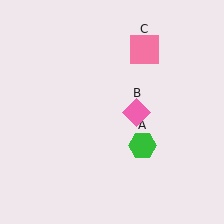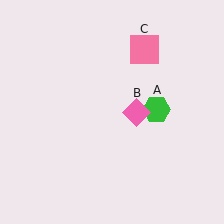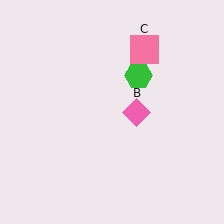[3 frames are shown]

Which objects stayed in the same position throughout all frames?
Pink diamond (object B) and pink square (object C) remained stationary.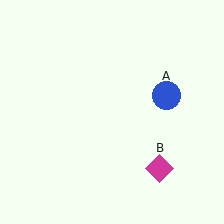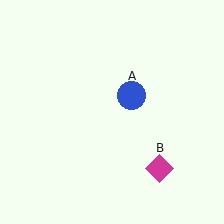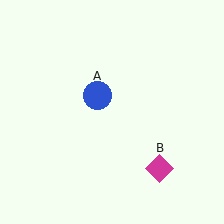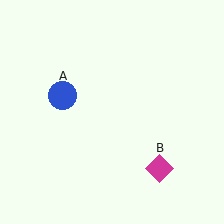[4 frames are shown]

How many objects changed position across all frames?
1 object changed position: blue circle (object A).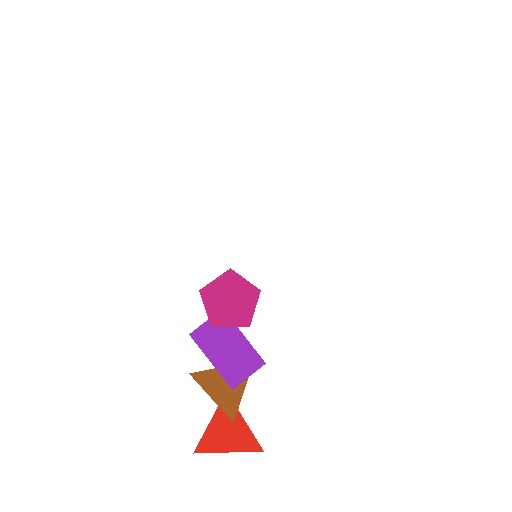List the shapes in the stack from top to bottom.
From top to bottom: the magenta pentagon, the purple rectangle, the brown triangle, the red triangle.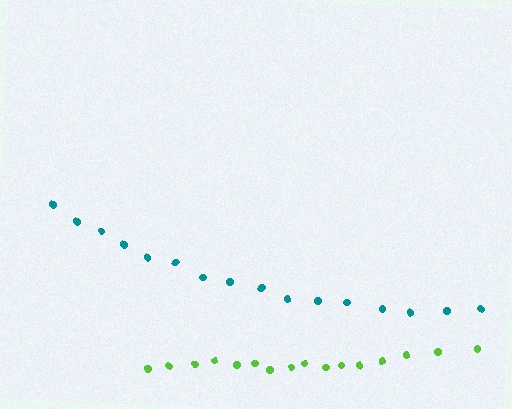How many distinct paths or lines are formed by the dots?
There are 2 distinct paths.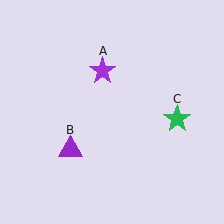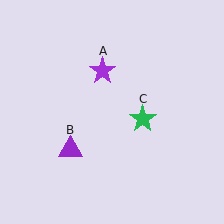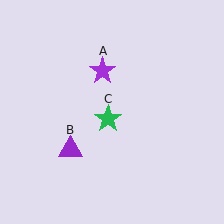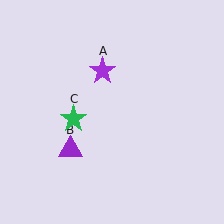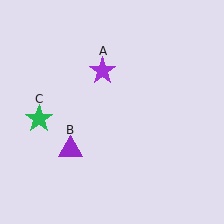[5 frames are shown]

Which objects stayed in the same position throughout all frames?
Purple star (object A) and purple triangle (object B) remained stationary.